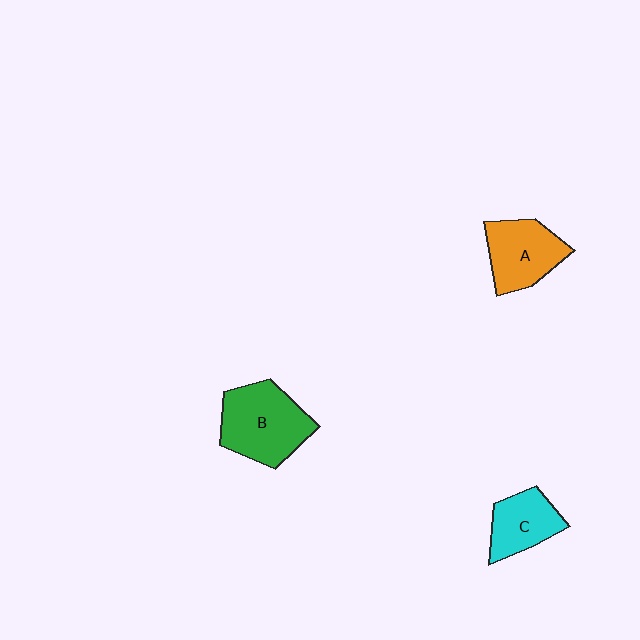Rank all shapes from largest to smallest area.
From largest to smallest: B (green), A (orange), C (cyan).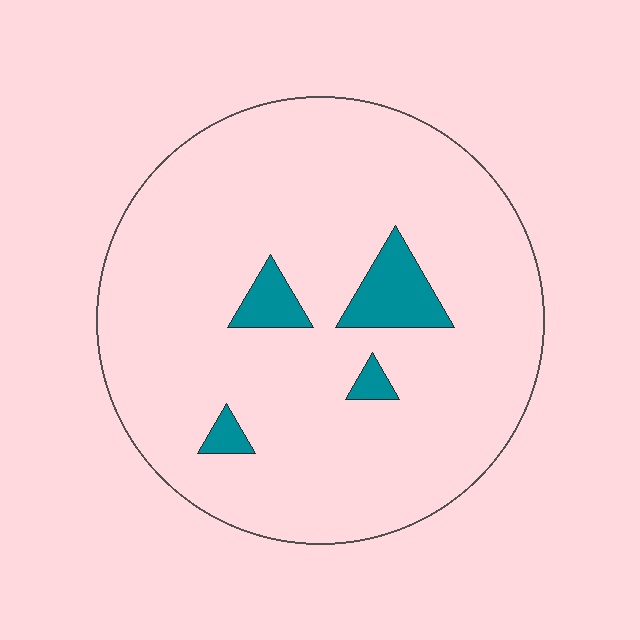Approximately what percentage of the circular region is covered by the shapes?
Approximately 10%.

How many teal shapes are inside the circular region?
4.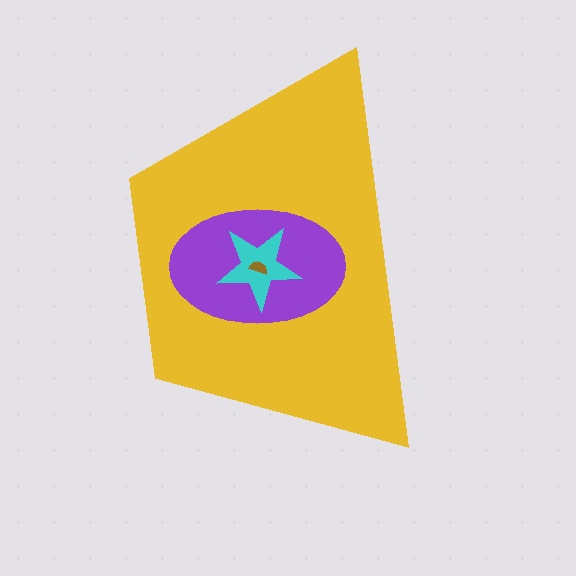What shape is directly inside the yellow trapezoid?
The purple ellipse.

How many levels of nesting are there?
4.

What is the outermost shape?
The yellow trapezoid.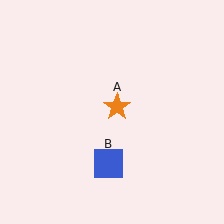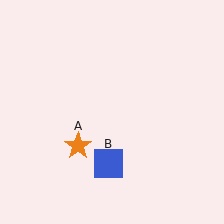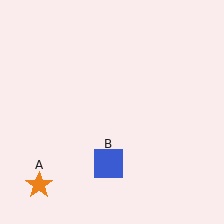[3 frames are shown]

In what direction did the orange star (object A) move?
The orange star (object A) moved down and to the left.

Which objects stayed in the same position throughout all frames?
Blue square (object B) remained stationary.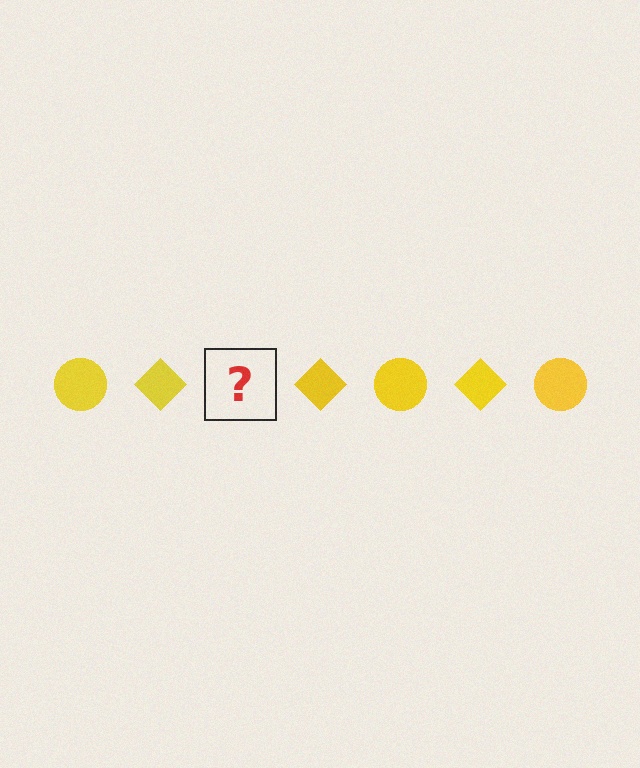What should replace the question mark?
The question mark should be replaced with a yellow circle.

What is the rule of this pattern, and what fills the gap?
The rule is that the pattern cycles through circle, diamond shapes in yellow. The gap should be filled with a yellow circle.